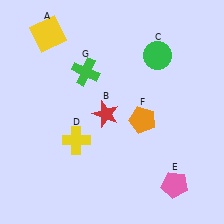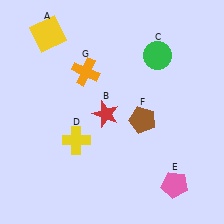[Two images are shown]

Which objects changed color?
F changed from orange to brown. G changed from green to orange.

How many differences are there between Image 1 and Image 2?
There are 2 differences between the two images.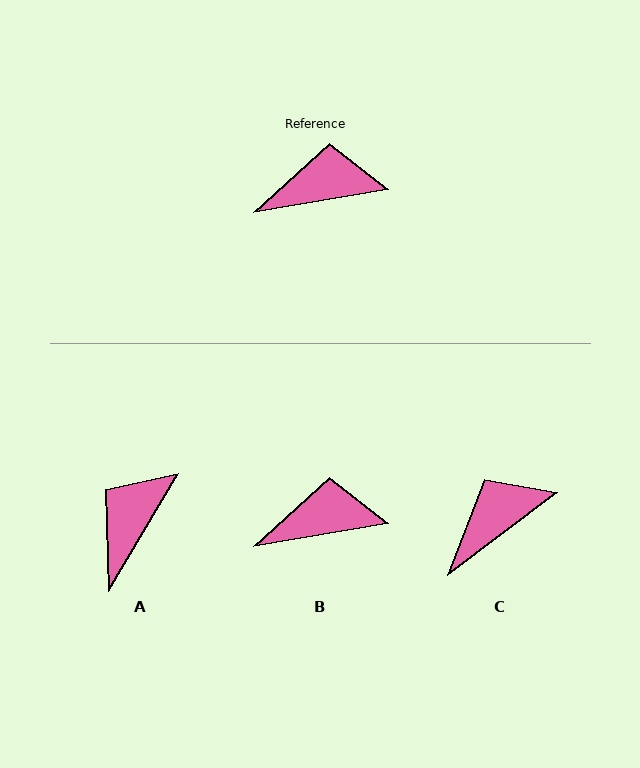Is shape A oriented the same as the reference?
No, it is off by about 50 degrees.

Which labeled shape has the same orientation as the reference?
B.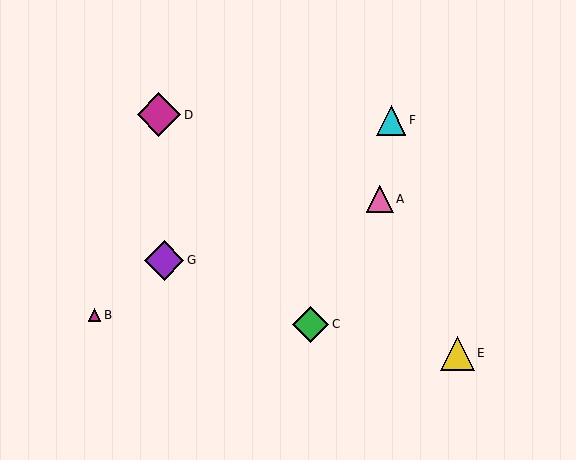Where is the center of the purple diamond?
The center of the purple diamond is at (164, 261).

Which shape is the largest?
The magenta diamond (labeled D) is the largest.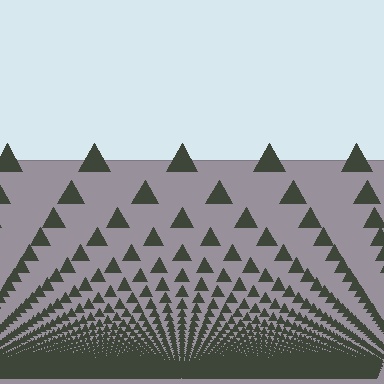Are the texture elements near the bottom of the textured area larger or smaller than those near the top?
Smaller. The gradient is inverted — elements near the bottom are smaller and denser.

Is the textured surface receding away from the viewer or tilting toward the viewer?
The surface appears to tilt toward the viewer. Texture elements get larger and sparser toward the top.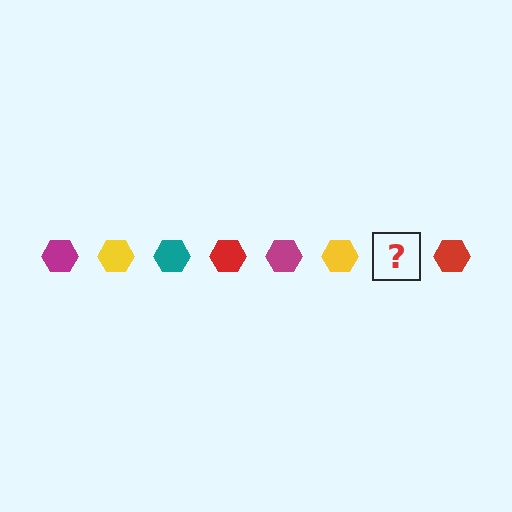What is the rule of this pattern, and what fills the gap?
The rule is that the pattern cycles through magenta, yellow, teal, red hexagons. The gap should be filled with a teal hexagon.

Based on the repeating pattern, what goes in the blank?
The blank should be a teal hexagon.